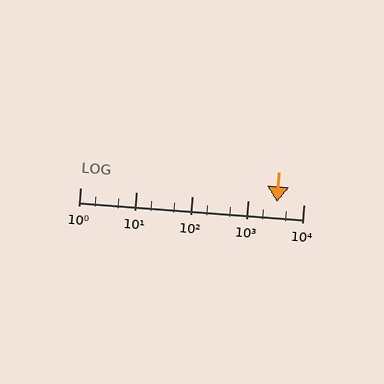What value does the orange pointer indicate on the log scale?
The pointer indicates approximately 3400.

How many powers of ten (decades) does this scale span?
The scale spans 4 decades, from 1 to 10000.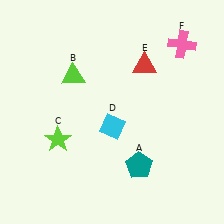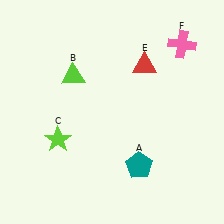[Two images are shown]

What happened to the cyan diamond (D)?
The cyan diamond (D) was removed in Image 2. It was in the bottom-right area of Image 1.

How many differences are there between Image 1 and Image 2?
There is 1 difference between the two images.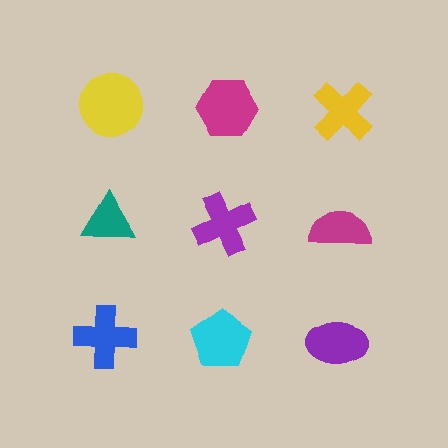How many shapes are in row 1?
3 shapes.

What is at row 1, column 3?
A yellow cross.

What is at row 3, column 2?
A cyan pentagon.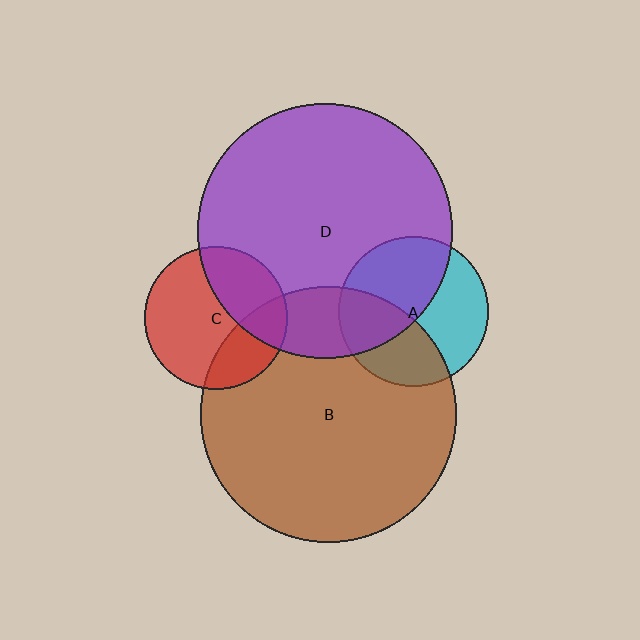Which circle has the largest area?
Circle B (brown).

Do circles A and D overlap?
Yes.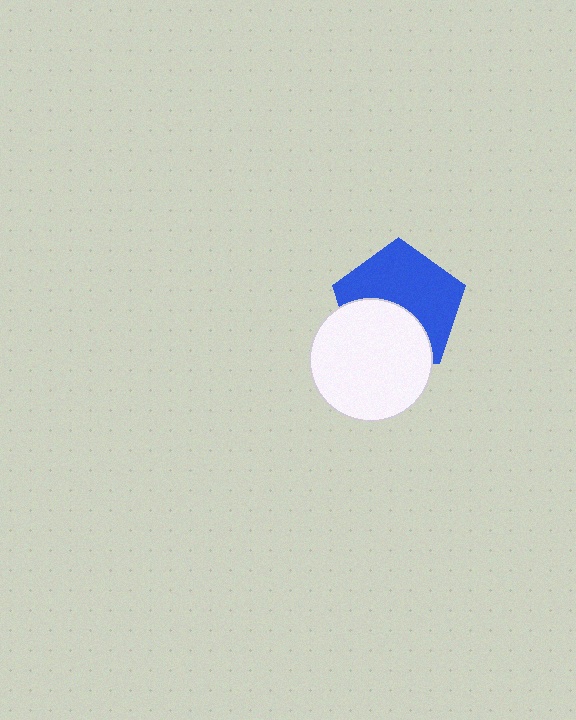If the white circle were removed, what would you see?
You would see the complete blue pentagon.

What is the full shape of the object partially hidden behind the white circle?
The partially hidden object is a blue pentagon.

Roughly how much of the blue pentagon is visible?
About half of it is visible (roughly 59%).